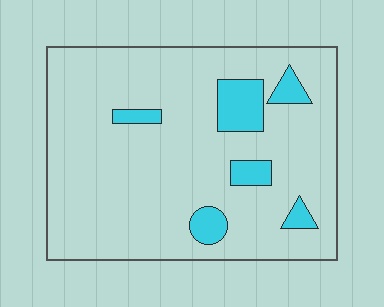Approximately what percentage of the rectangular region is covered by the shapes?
Approximately 10%.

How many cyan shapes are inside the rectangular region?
6.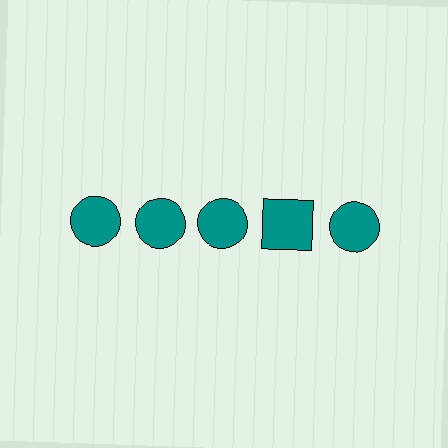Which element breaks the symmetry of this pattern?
The teal square in the top row, second from right column breaks the symmetry. All other shapes are teal circles.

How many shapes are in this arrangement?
There are 5 shapes arranged in a grid pattern.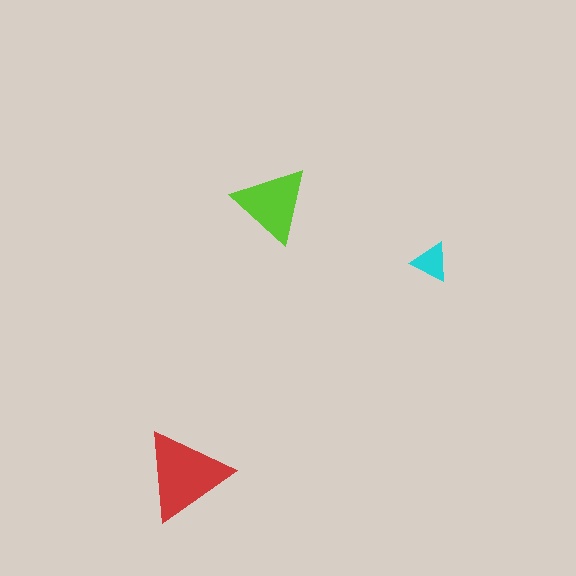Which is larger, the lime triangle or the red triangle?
The red one.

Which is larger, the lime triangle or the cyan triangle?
The lime one.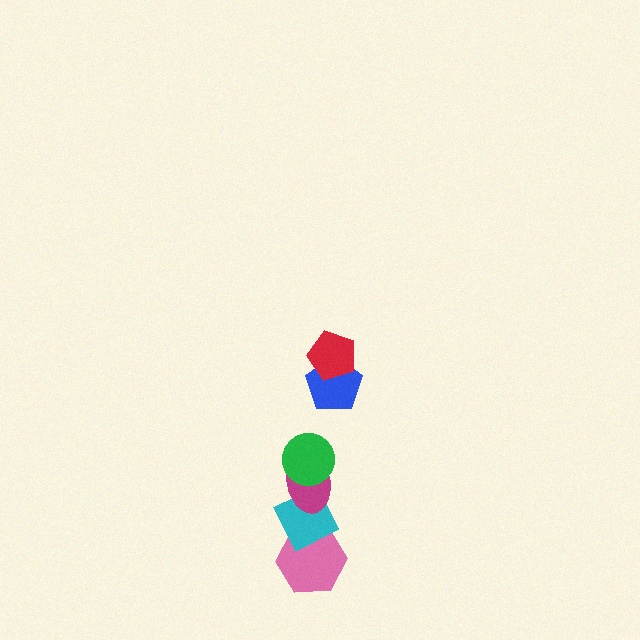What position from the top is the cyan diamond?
The cyan diamond is 5th from the top.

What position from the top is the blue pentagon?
The blue pentagon is 2nd from the top.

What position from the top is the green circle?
The green circle is 3rd from the top.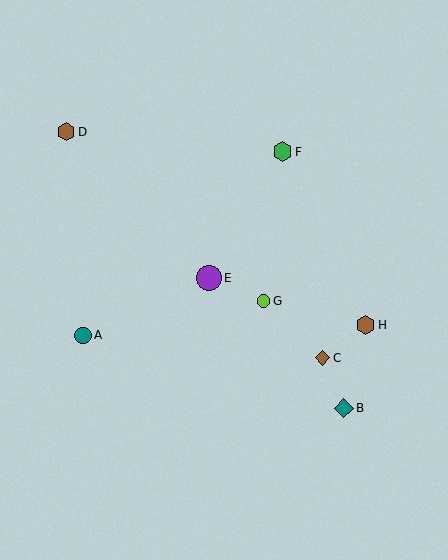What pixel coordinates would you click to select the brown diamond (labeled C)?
Click at (322, 358) to select the brown diamond C.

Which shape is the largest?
The purple circle (labeled E) is the largest.